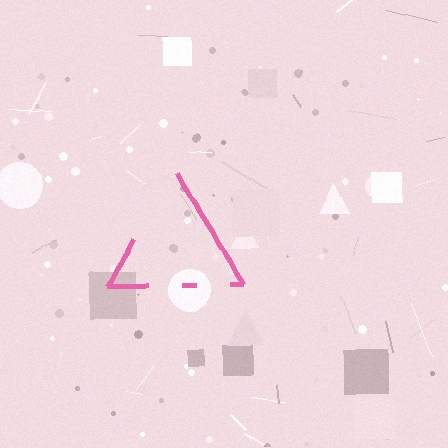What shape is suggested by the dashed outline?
The dashed outline suggests a triangle.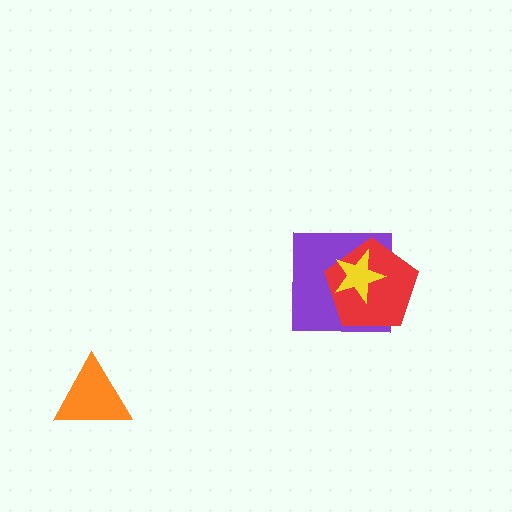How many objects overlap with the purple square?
2 objects overlap with the purple square.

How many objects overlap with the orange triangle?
0 objects overlap with the orange triangle.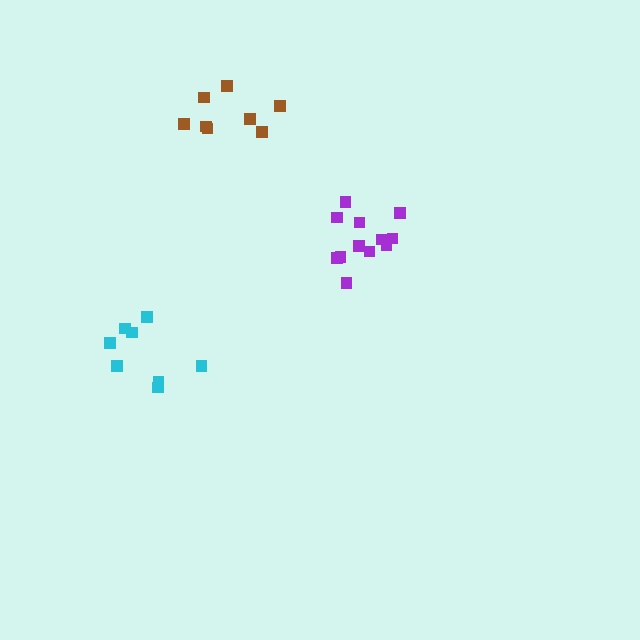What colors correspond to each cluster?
The clusters are colored: cyan, purple, brown.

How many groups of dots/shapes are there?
There are 3 groups.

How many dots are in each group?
Group 1: 8 dots, Group 2: 12 dots, Group 3: 8 dots (28 total).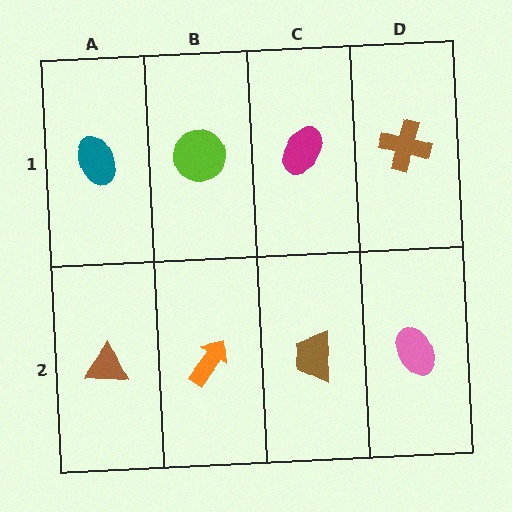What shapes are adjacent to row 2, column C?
A magenta ellipse (row 1, column C), an orange arrow (row 2, column B), a pink ellipse (row 2, column D).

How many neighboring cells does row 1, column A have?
2.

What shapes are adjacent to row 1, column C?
A brown trapezoid (row 2, column C), a lime circle (row 1, column B), a brown cross (row 1, column D).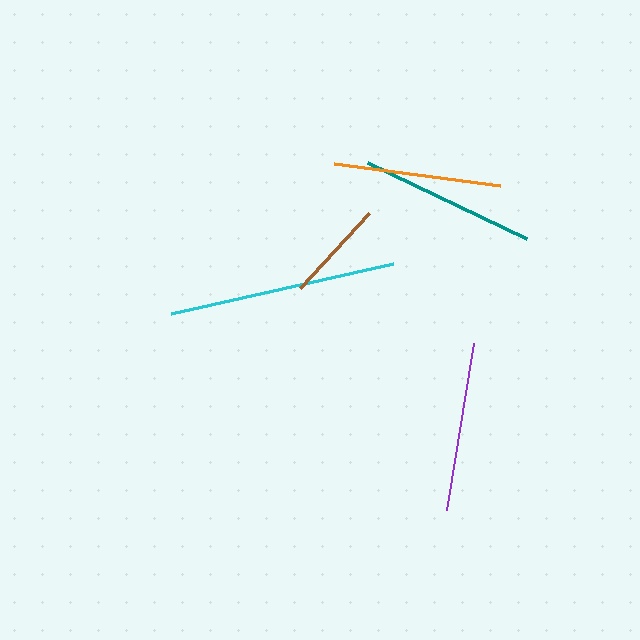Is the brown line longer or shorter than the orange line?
The orange line is longer than the brown line.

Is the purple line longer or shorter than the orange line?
The purple line is longer than the orange line.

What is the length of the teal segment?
The teal segment is approximately 176 pixels long.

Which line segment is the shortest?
The brown line is the shortest at approximately 102 pixels.